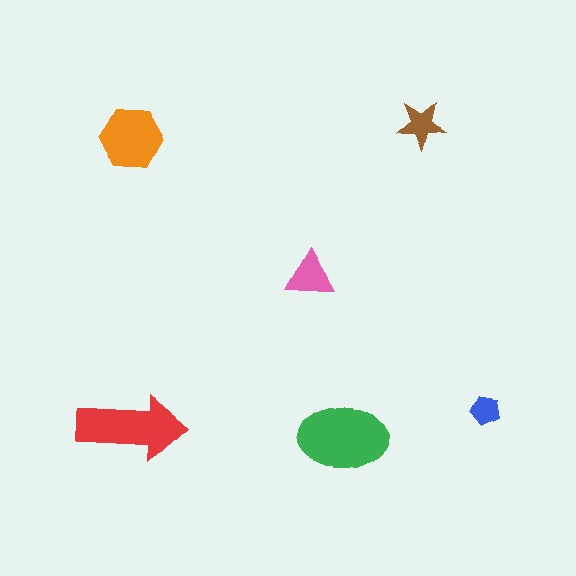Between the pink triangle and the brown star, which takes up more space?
The pink triangle.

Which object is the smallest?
The blue pentagon.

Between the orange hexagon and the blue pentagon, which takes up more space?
The orange hexagon.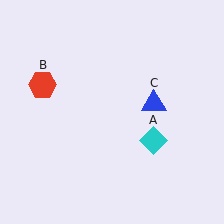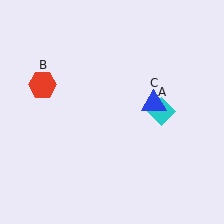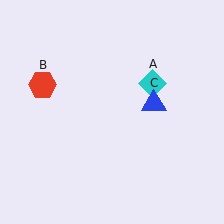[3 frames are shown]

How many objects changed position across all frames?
1 object changed position: cyan diamond (object A).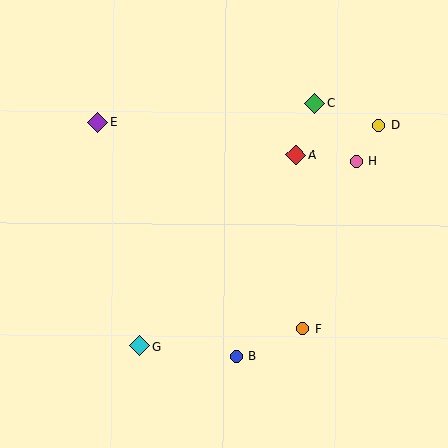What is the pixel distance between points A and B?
The distance between A and B is 210 pixels.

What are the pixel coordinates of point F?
Point F is at (303, 328).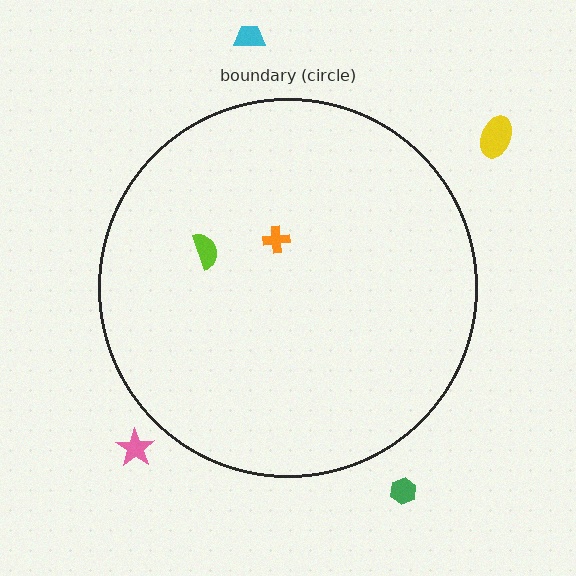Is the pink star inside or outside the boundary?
Outside.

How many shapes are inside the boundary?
2 inside, 4 outside.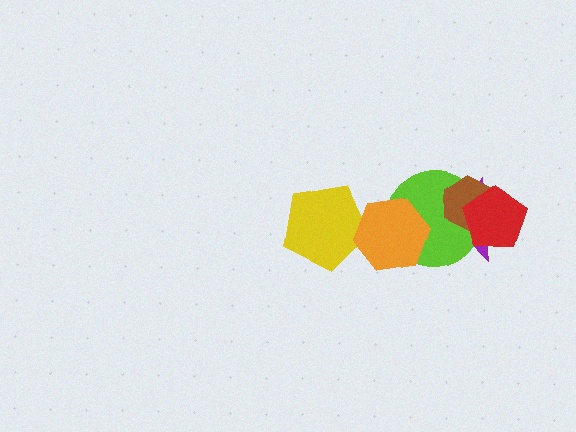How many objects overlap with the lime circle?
4 objects overlap with the lime circle.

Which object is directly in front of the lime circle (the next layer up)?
The brown hexagon is directly in front of the lime circle.